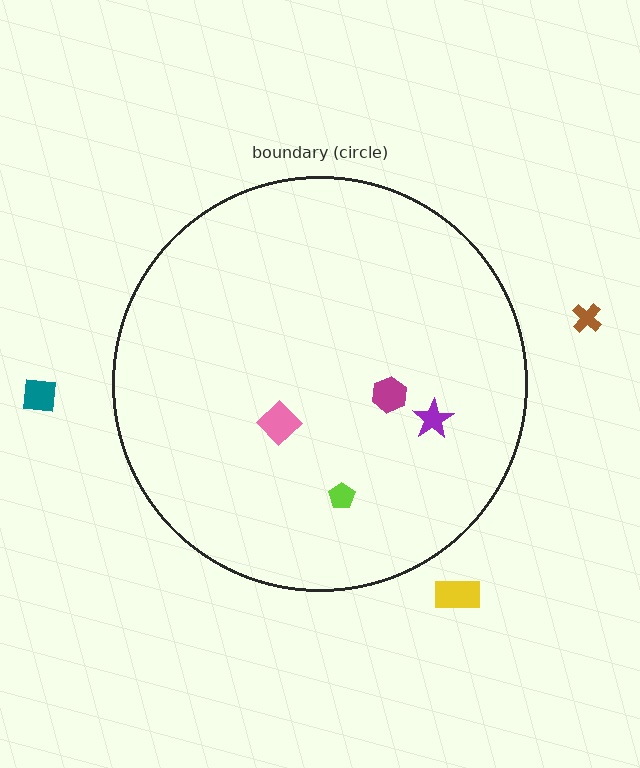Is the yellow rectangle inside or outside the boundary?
Outside.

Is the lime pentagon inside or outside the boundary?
Inside.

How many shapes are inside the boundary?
4 inside, 3 outside.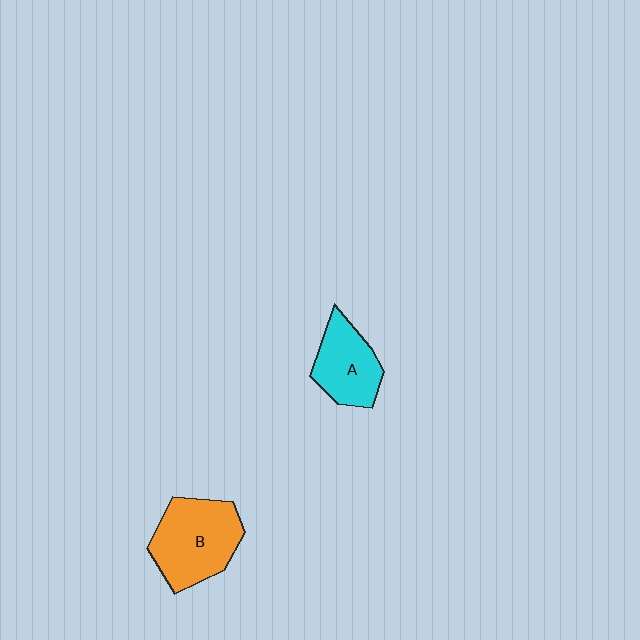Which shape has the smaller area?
Shape A (cyan).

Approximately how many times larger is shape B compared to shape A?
Approximately 1.4 times.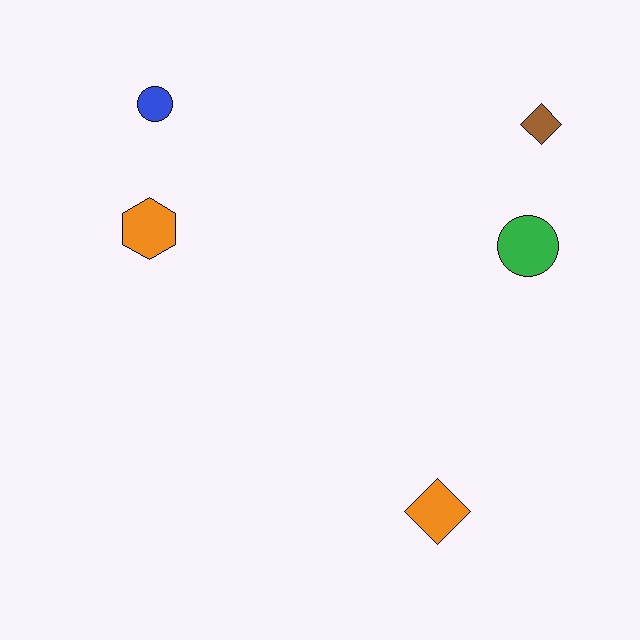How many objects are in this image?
There are 5 objects.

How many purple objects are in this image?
There are no purple objects.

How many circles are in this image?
There are 2 circles.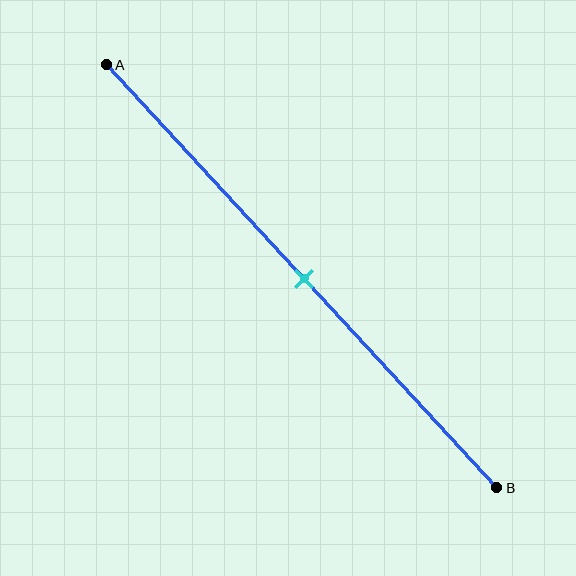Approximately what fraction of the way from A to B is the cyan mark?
The cyan mark is approximately 50% of the way from A to B.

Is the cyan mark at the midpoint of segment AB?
Yes, the mark is approximately at the midpoint.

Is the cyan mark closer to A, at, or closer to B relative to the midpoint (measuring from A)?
The cyan mark is approximately at the midpoint of segment AB.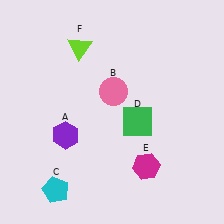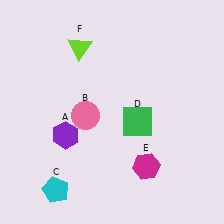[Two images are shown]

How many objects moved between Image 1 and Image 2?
1 object moved between the two images.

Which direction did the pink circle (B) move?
The pink circle (B) moved left.